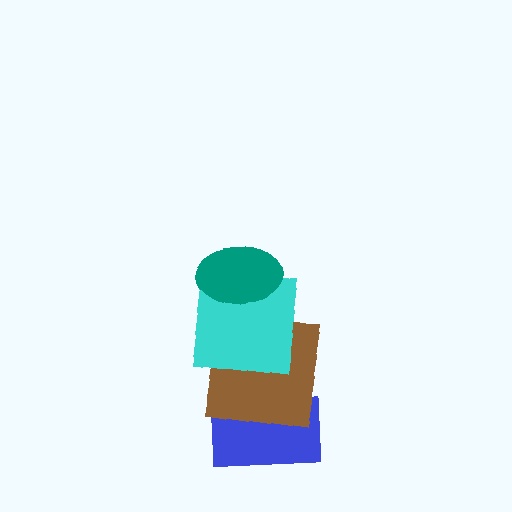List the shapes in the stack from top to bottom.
From top to bottom: the teal ellipse, the cyan square, the brown square, the blue rectangle.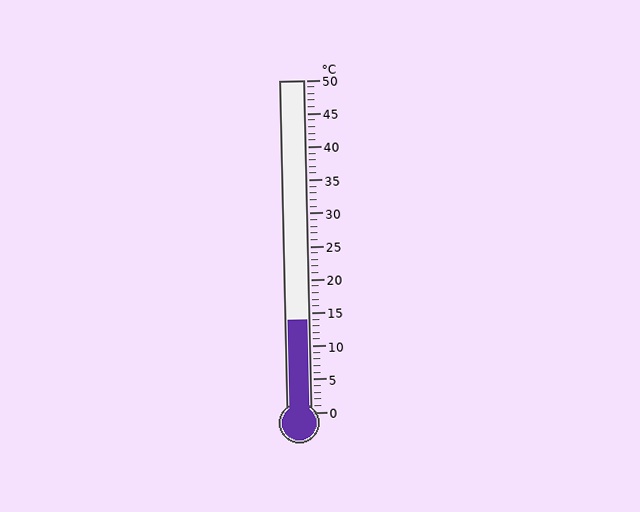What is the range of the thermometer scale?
The thermometer scale ranges from 0°C to 50°C.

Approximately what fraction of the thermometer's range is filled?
The thermometer is filled to approximately 30% of its range.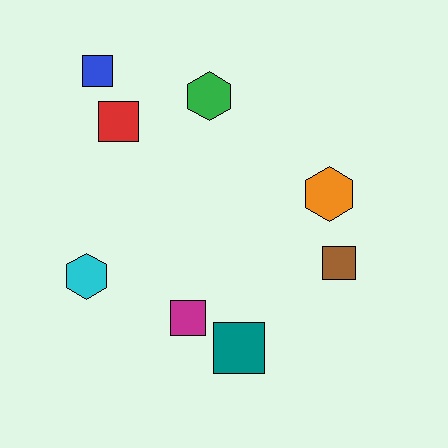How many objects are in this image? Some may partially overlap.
There are 8 objects.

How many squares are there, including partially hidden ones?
There are 5 squares.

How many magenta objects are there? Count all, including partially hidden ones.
There is 1 magenta object.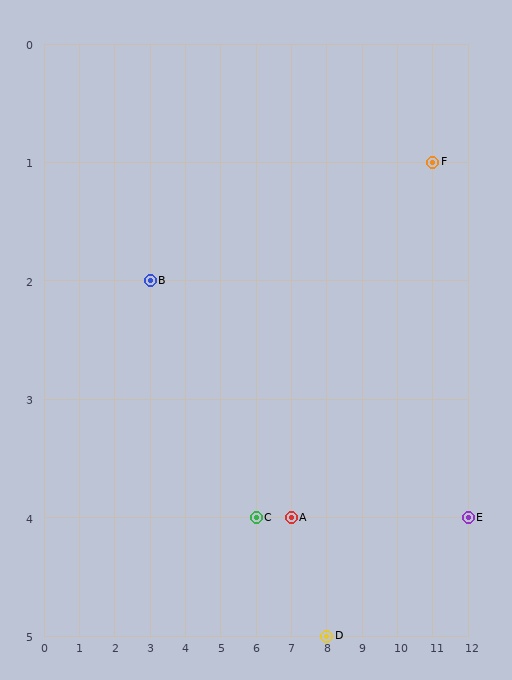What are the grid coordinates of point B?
Point B is at grid coordinates (3, 2).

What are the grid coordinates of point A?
Point A is at grid coordinates (7, 4).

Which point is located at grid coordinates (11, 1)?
Point F is at (11, 1).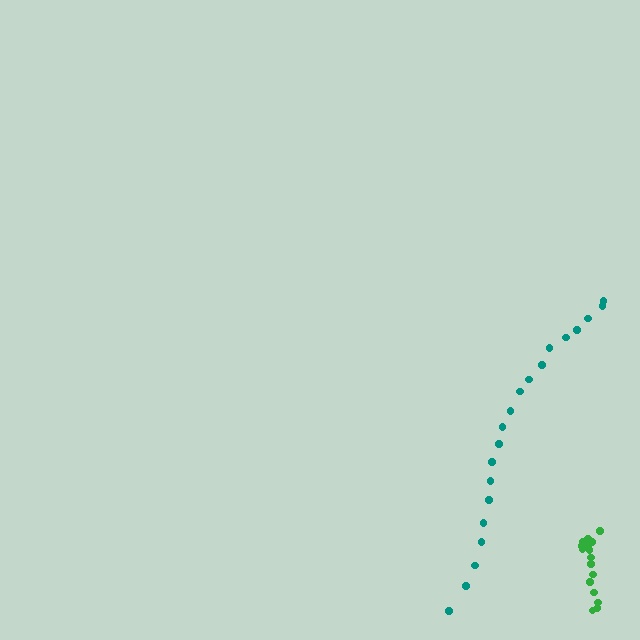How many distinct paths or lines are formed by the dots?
There are 2 distinct paths.